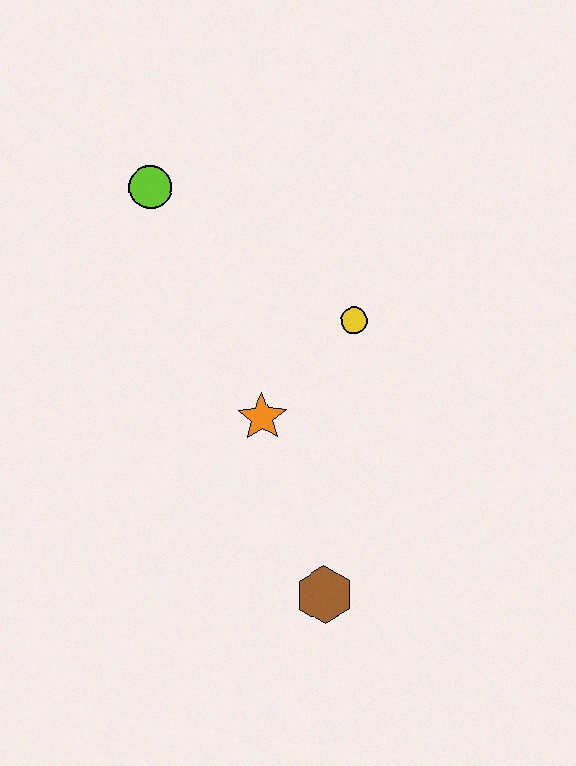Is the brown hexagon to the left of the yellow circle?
Yes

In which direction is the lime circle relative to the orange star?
The lime circle is above the orange star.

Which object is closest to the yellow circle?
The orange star is closest to the yellow circle.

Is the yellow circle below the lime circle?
Yes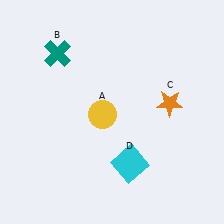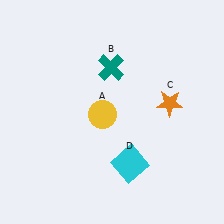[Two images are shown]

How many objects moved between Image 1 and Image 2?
1 object moved between the two images.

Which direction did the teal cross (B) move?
The teal cross (B) moved right.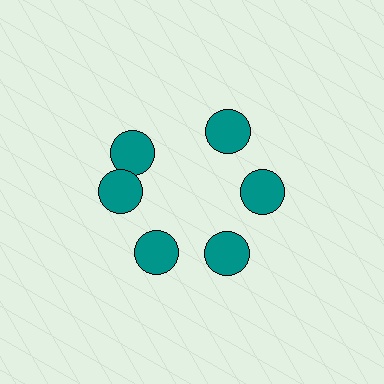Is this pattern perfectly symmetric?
No. The 6 teal circles are arranged in a ring, but one element near the 11 o'clock position is rotated out of alignment along the ring, breaking the 6-fold rotational symmetry.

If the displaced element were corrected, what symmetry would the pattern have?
It would have 6-fold rotational symmetry — the pattern would map onto itself every 60 degrees.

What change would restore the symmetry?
The symmetry would be restored by rotating it back into even spacing with its neighbors so that all 6 circles sit at equal angles and equal distance from the center.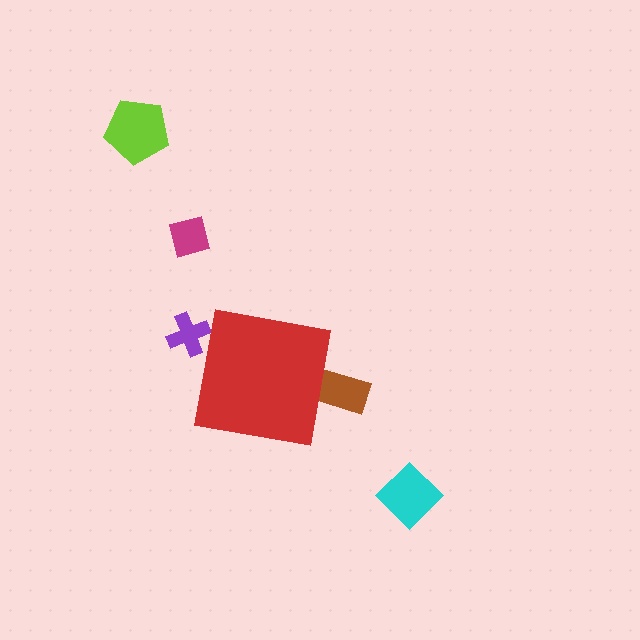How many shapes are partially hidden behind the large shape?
2 shapes are partially hidden.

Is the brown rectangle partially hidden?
Yes, the brown rectangle is partially hidden behind the red square.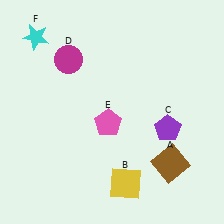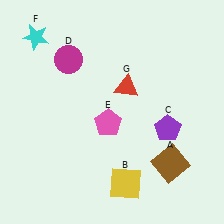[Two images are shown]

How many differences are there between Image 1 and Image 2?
There is 1 difference between the two images.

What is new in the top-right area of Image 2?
A red triangle (G) was added in the top-right area of Image 2.